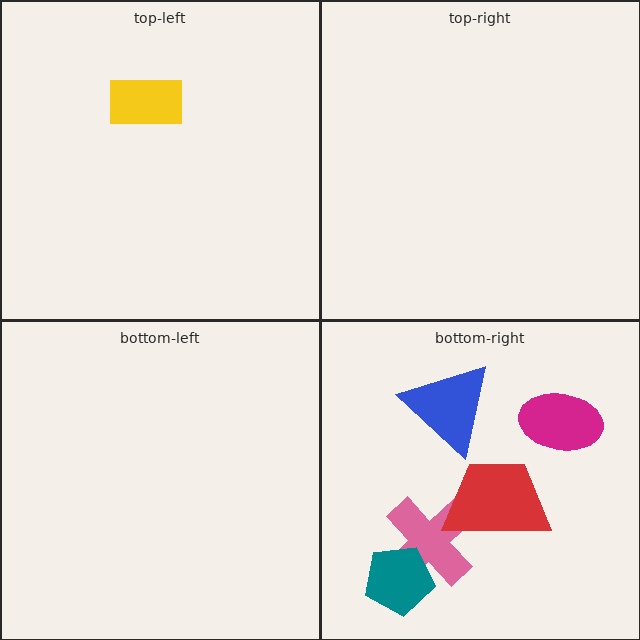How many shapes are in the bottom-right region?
5.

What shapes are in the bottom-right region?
The pink cross, the blue triangle, the magenta ellipse, the teal pentagon, the red trapezoid.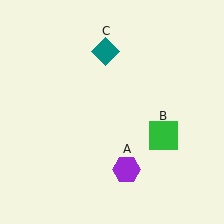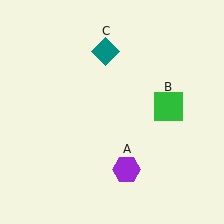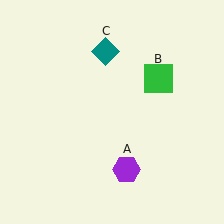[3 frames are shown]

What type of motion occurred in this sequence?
The green square (object B) rotated counterclockwise around the center of the scene.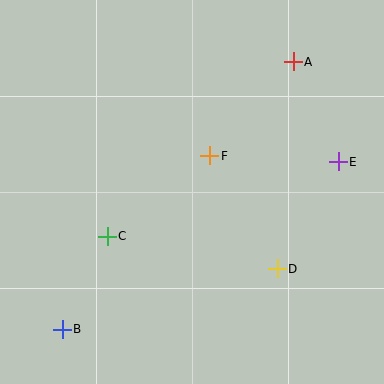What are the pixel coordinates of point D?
Point D is at (277, 269).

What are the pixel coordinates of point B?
Point B is at (62, 329).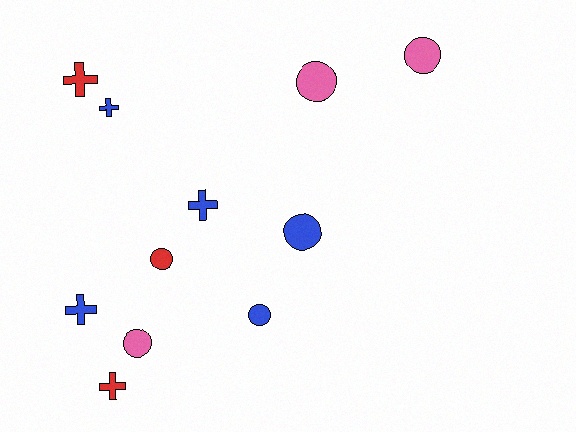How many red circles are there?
There is 1 red circle.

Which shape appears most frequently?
Circle, with 6 objects.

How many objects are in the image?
There are 11 objects.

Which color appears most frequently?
Blue, with 5 objects.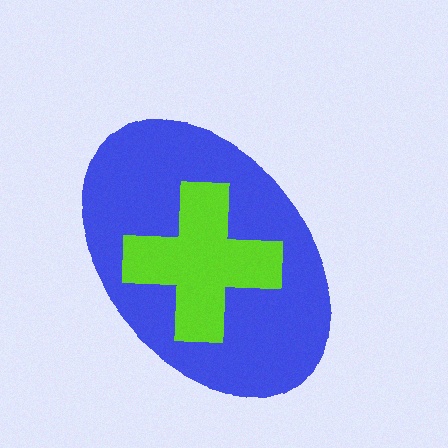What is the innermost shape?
The lime cross.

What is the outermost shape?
The blue ellipse.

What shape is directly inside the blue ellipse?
The lime cross.